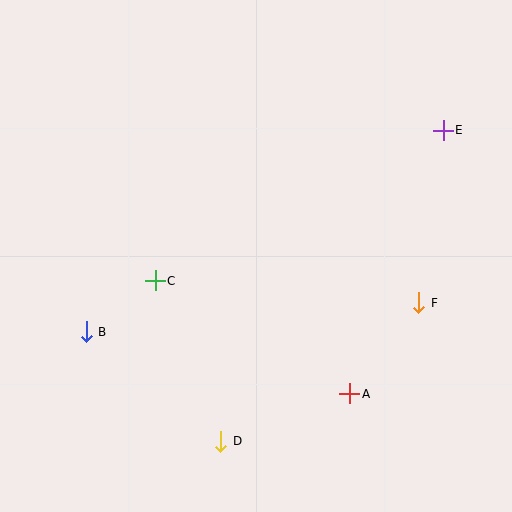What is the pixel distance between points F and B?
The distance between F and B is 334 pixels.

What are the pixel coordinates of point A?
Point A is at (350, 394).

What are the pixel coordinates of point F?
Point F is at (419, 303).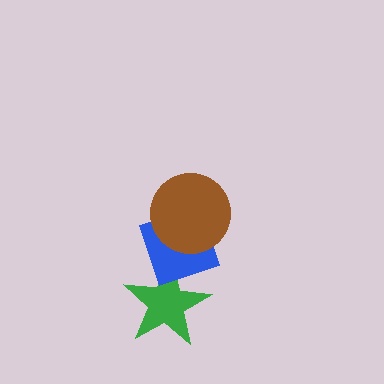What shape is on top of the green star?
The blue diamond is on top of the green star.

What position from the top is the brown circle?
The brown circle is 1st from the top.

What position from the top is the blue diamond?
The blue diamond is 2nd from the top.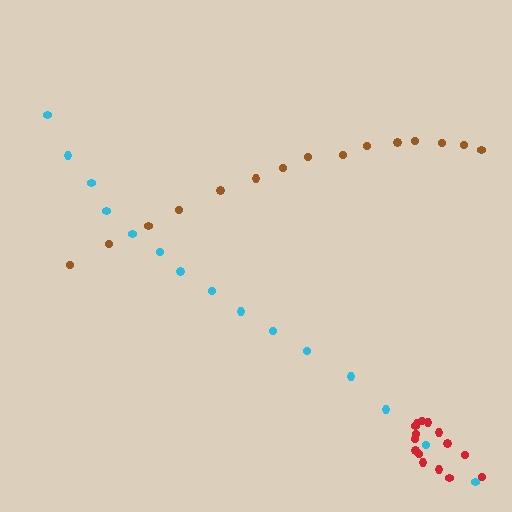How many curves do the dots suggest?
There are 3 distinct paths.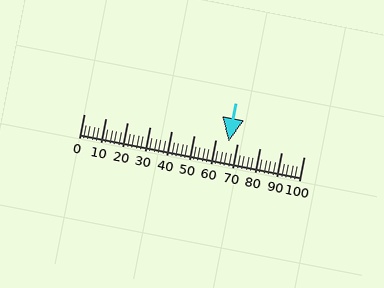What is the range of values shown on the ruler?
The ruler shows values from 0 to 100.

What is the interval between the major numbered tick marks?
The major tick marks are spaced 10 units apart.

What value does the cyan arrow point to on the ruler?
The cyan arrow points to approximately 66.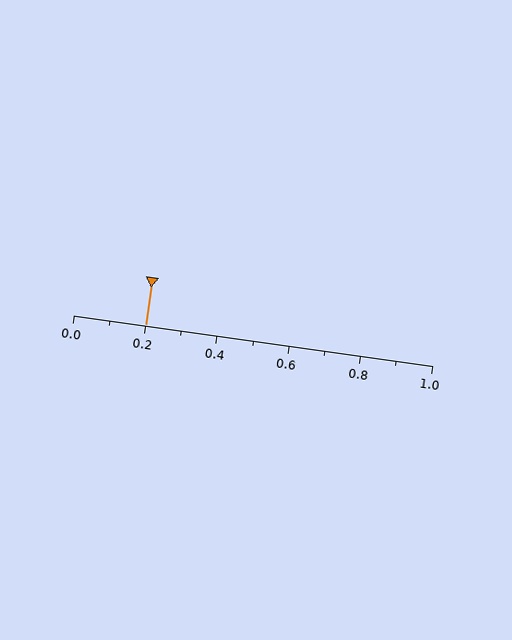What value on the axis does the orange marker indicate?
The marker indicates approximately 0.2.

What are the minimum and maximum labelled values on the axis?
The axis runs from 0.0 to 1.0.